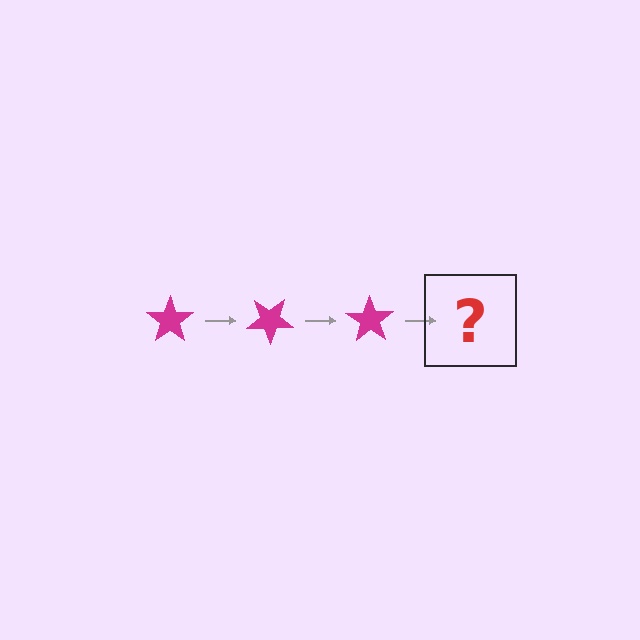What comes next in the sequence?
The next element should be a magenta star rotated 105 degrees.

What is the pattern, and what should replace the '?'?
The pattern is that the star rotates 35 degrees each step. The '?' should be a magenta star rotated 105 degrees.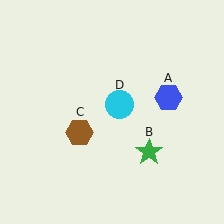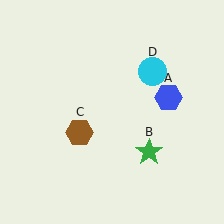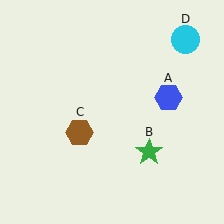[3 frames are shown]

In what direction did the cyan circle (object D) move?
The cyan circle (object D) moved up and to the right.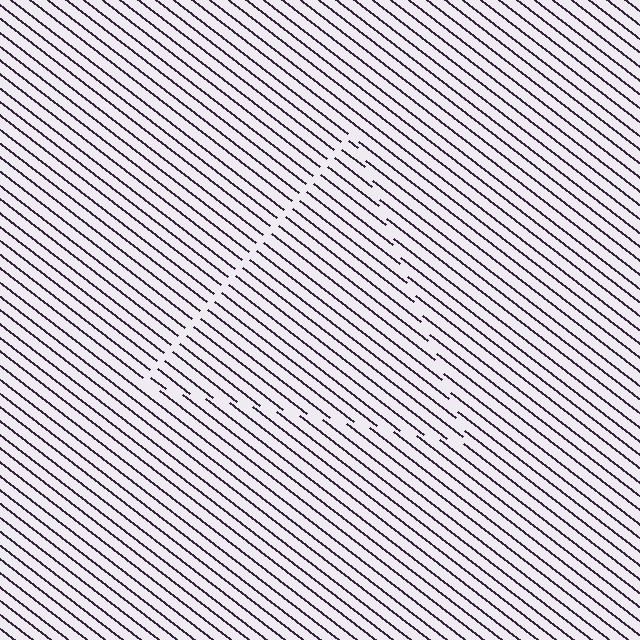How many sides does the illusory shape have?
3 sides — the line-ends trace a triangle.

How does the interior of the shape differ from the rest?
The interior of the shape contains the same grating, shifted by half a period — the contour is defined by the phase discontinuity where line-ends from the inner and outer gratings abut.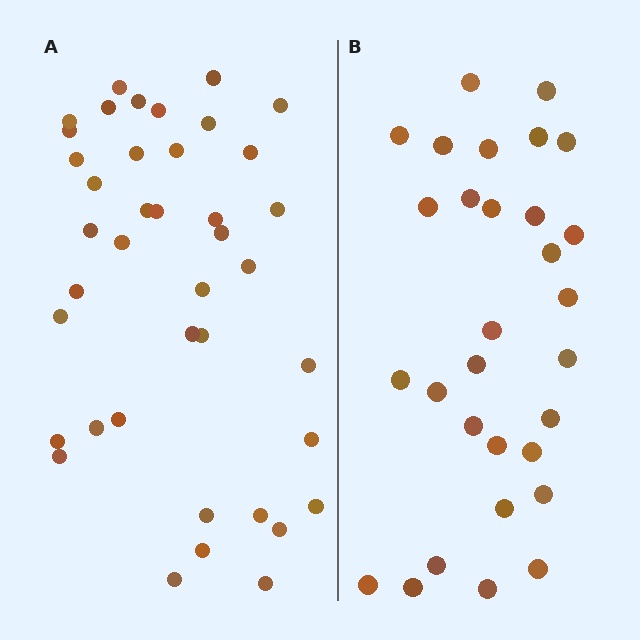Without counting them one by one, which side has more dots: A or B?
Region A (the left region) has more dots.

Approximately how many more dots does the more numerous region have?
Region A has roughly 10 or so more dots than region B.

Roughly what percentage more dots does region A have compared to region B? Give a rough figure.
About 35% more.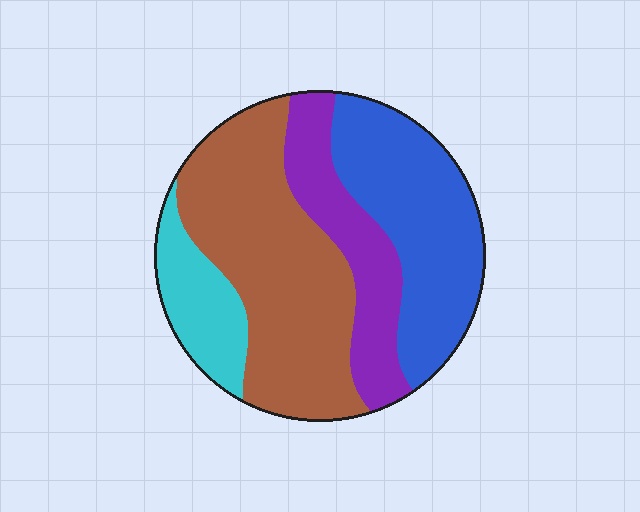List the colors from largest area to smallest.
From largest to smallest: brown, blue, purple, cyan.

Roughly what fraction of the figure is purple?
Purple takes up less than a quarter of the figure.